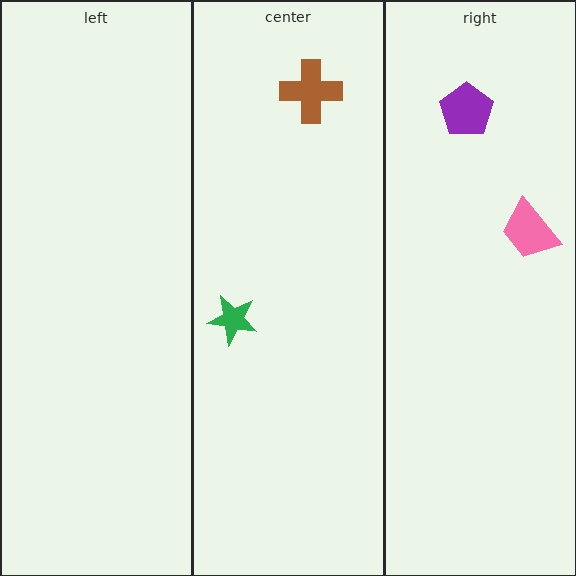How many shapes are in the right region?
2.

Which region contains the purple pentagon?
The right region.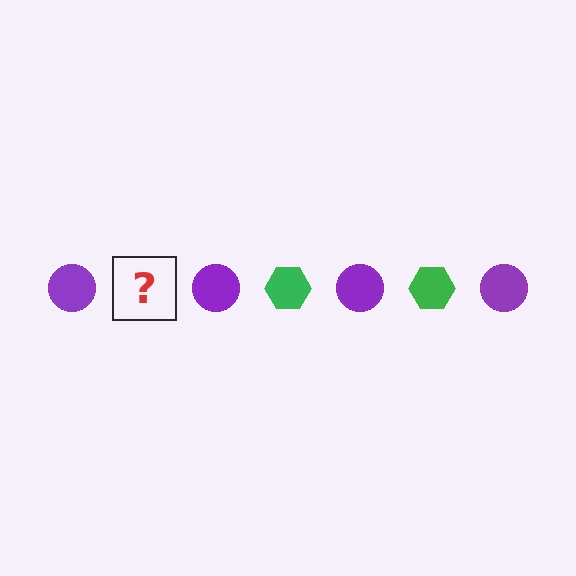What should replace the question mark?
The question mark should be replaced with a green hexagon.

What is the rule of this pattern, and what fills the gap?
The rule is that the pattern alternates between purple circle and green hexagon. The gap should be filled with a green hexagon.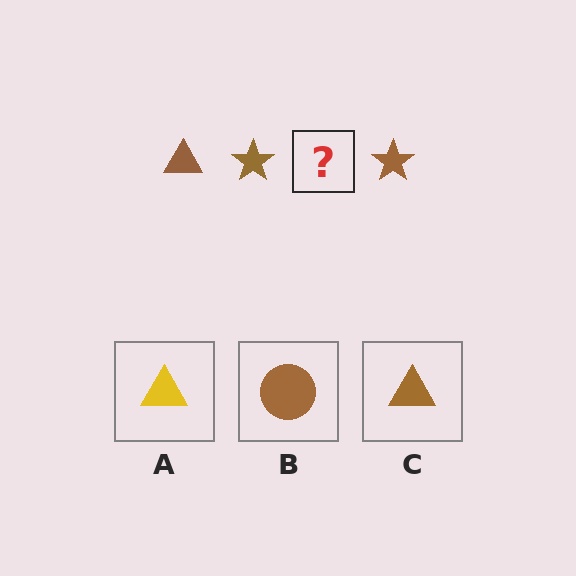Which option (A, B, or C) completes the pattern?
C.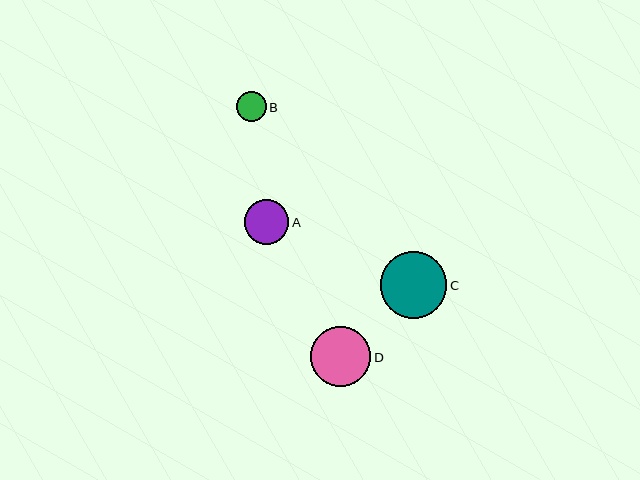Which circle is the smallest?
Circle B is the smallest with a size of approximately 30 pixels.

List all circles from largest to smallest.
From largest to smallest: C, D, A, B.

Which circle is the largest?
Circle C is the largest with a size of approximately 67 pixels.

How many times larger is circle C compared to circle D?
Circle C is approximately 1.1 times the size of circle D.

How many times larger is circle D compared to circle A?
Circle D is approximately 1.4 times the size of circle A.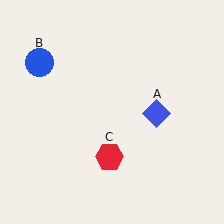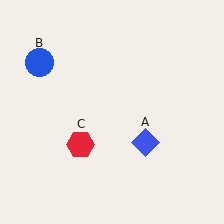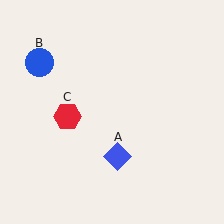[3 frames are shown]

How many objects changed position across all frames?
2 objects changed position: blue diamond (object A), red hexagon (object C).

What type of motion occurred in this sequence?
The blue diamond (object A), red hexagon (object C) rotated clockwise around the center of the scene.